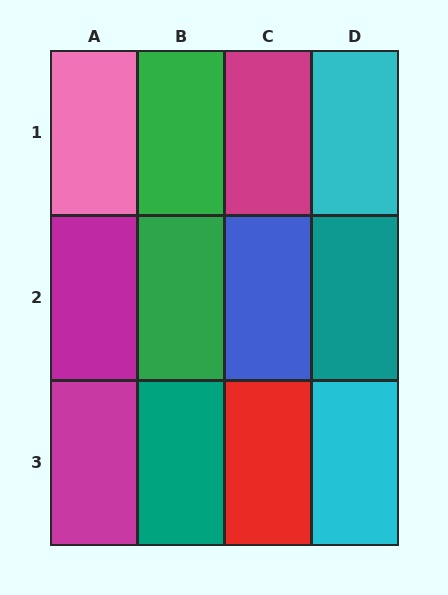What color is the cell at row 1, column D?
Cyan.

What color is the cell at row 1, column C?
Magenta.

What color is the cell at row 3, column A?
Magenta.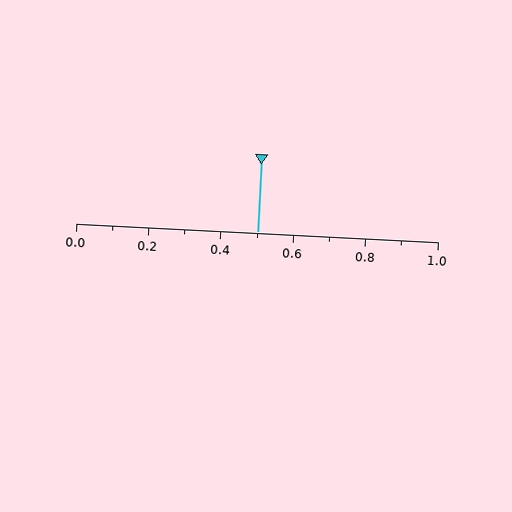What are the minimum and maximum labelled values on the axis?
The axis runs from 0.0 to 1.0.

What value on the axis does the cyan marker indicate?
The marker indicates approximately 0.5.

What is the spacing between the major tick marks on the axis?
The major ticks are spaced 0.2 apart.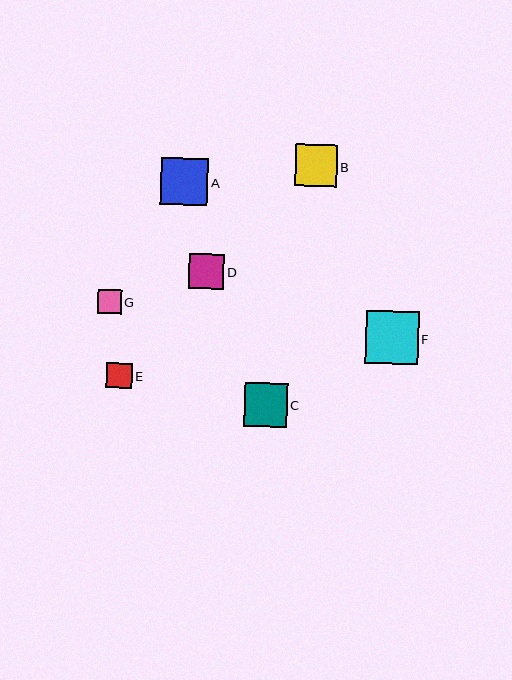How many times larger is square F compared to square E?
Square F is approximately 2.1 times the size of square E.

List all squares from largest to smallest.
From largest to smallest: F, A, C, B, D, E, G.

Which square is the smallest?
Square G is the smallest with a size of approximately 24 pixels.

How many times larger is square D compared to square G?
Square D is approximately 1.5 times the size of square G.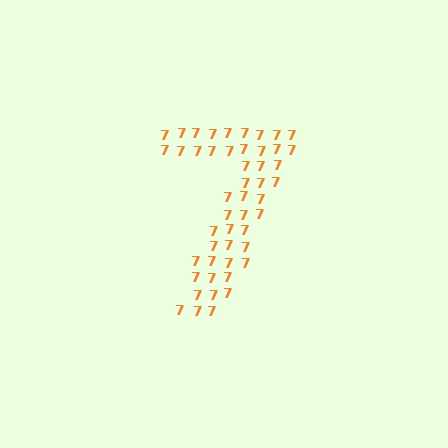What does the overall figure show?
The overall figure shows the digit 7.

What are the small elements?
The small elements are digit 7's.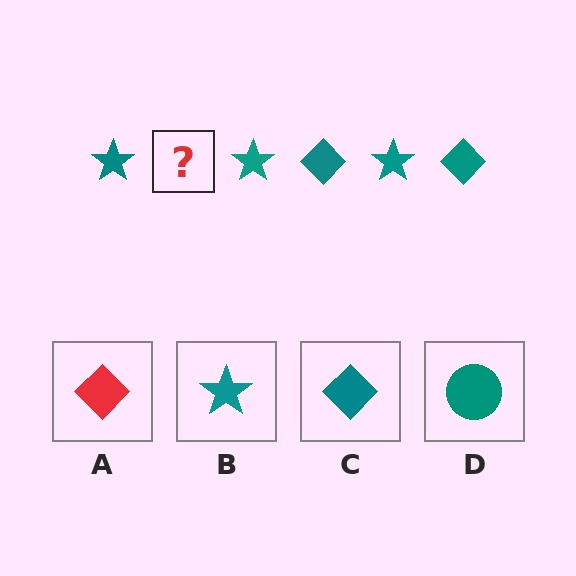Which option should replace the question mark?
Option C.